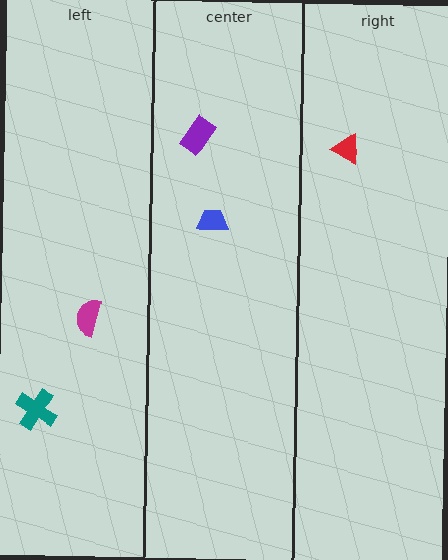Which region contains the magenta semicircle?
The left region.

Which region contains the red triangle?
The right region.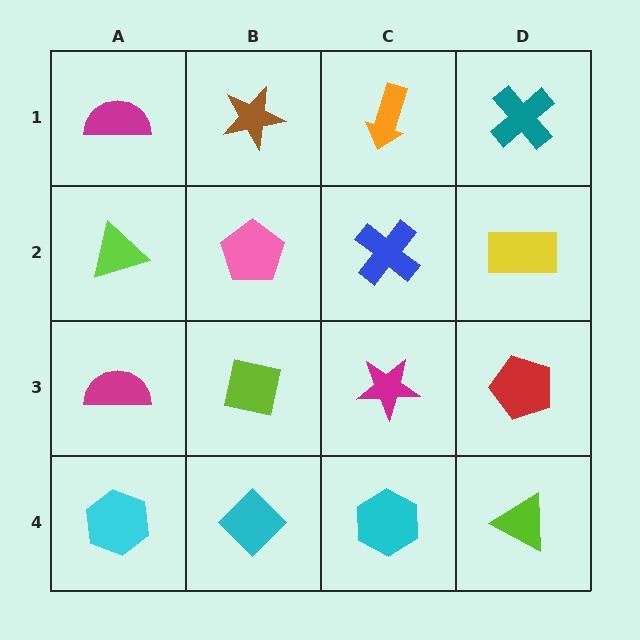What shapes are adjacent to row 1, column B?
A pink pentagon (row 2, column B), a magenta semicircle (row 1, column A), an orange arrow (row 1, column C).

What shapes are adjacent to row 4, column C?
A magenta star (row 3, column C), a cyan diamond (row 4, column B), a lime triangle (row 4, column D).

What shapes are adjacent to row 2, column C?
An orange arrow (row 1, column C), a magenta star (row 3, column C), a pink pentagon (row 2, column B), a yellow rectangle (row 2, column D).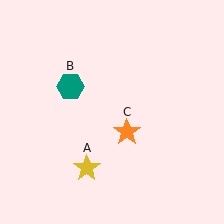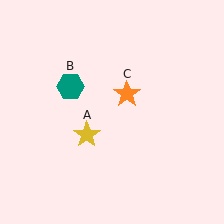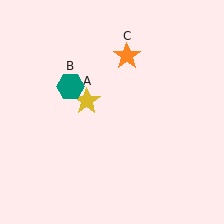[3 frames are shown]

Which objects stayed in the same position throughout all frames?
Teal hexagon (object B) remained stationary.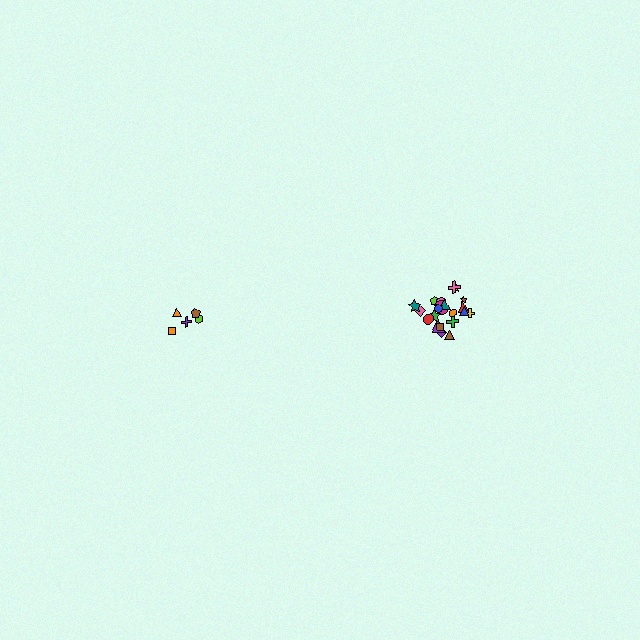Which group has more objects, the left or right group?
The right group.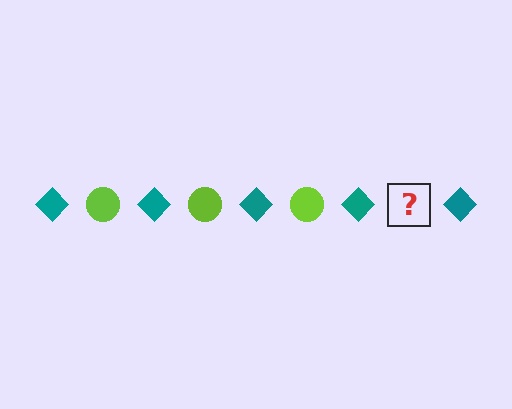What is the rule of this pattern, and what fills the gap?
The rule is that the pattern alternates between teal diamond and lime circle. The gap should be filled with a lime circle.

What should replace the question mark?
The question mark should be replaced with a lime circle.